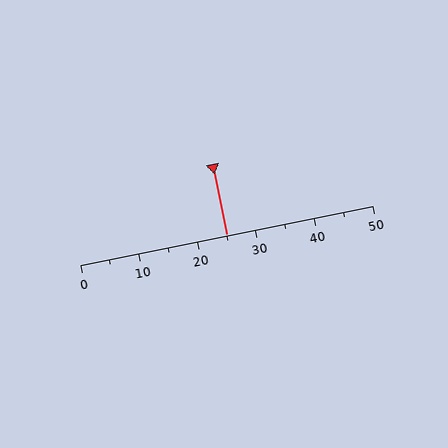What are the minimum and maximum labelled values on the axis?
The axis runs from 0 to 50.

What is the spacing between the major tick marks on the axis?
The major ticks are spaced 10 apart.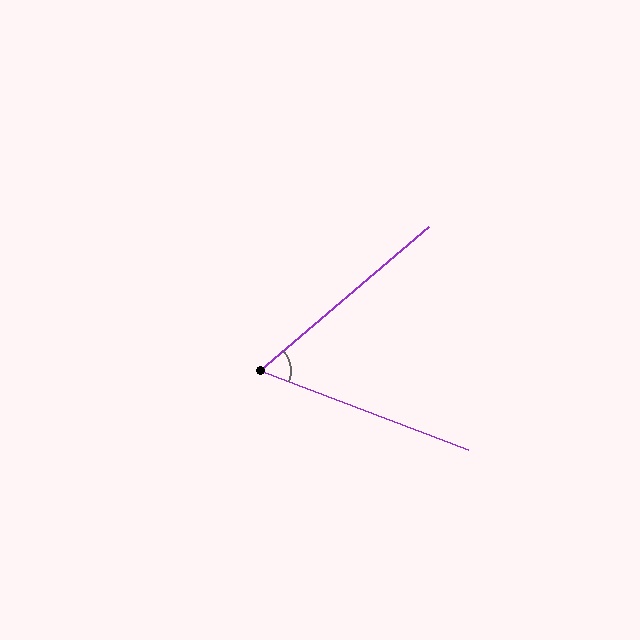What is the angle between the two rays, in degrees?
Approximately 61 degrees.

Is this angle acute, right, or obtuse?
It is acute.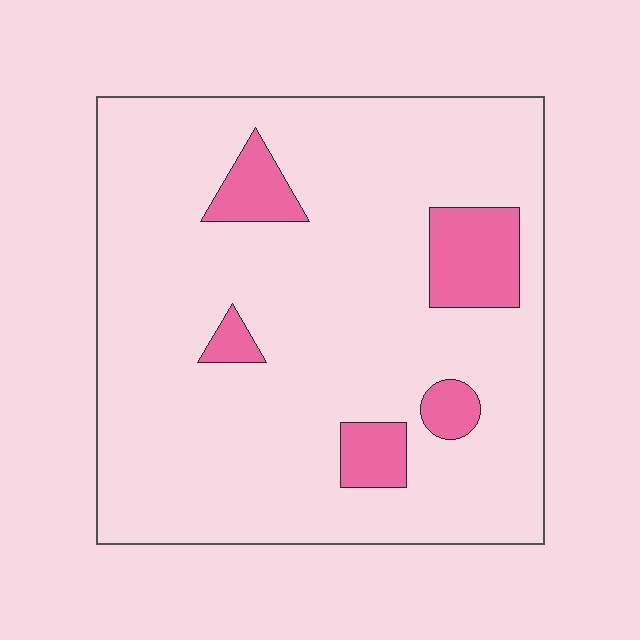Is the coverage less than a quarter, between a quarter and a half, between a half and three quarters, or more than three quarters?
Less than a quarter.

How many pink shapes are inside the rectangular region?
5.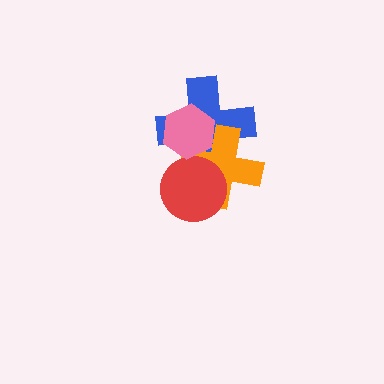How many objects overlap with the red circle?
2 objects overlap with the red circle.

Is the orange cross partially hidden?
Yes, it is partially covered by another shape.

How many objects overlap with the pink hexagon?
2 objects overlap with the pink hexagon.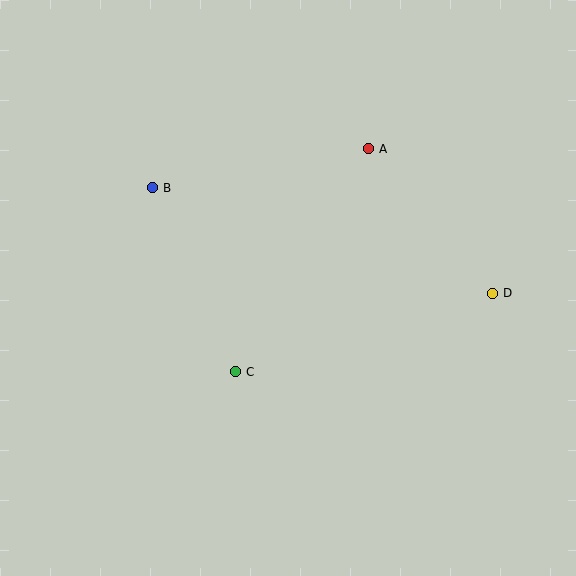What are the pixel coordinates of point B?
Point B is at (153, 188).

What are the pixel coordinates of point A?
Point A is at (369, 149).